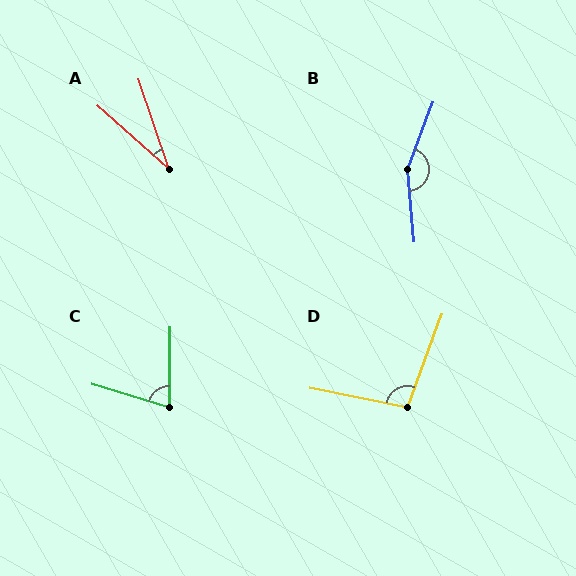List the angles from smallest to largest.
A (30°), C (74°), D (99°), B (154°).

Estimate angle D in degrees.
Approximately 99 degrees.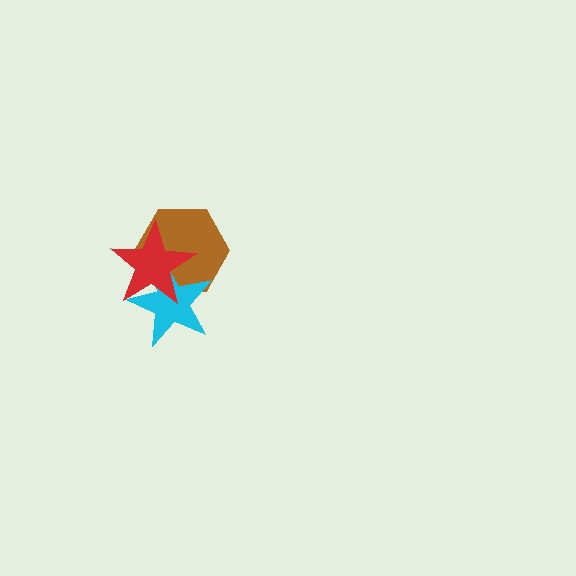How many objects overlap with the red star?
2 objects overlap with the red star.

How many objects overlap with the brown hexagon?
2 objects overlap with the brown hexagon.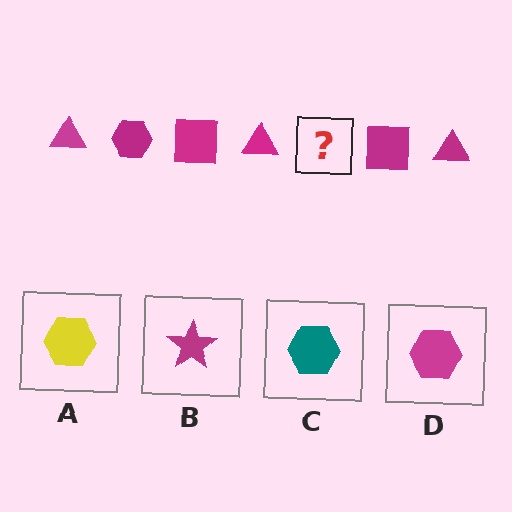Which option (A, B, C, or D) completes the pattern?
D.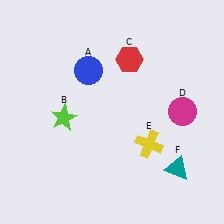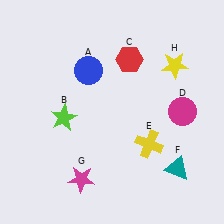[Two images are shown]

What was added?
A magenta star (G), a yellow star (H) were added in Image 2.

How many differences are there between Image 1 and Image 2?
There are 2 differences between the two images.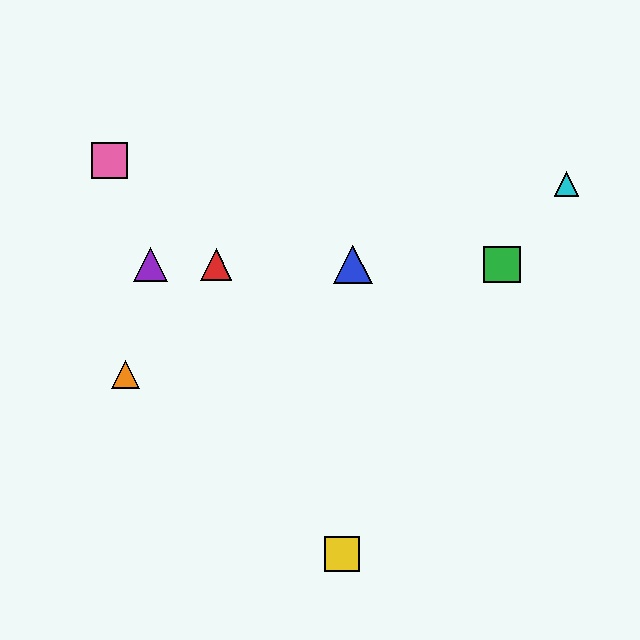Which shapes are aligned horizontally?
The red triangle, the blue triangle, the green square, the purple triangle are aligned horizontally.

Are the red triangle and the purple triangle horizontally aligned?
Yes, both are at y≈265.